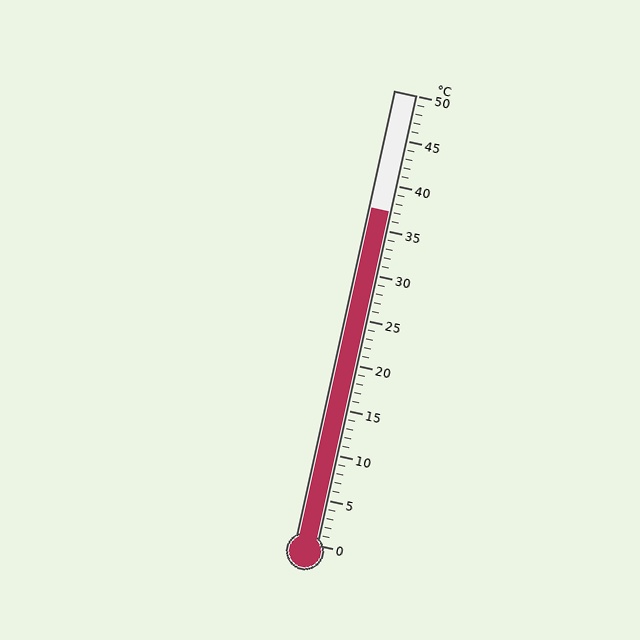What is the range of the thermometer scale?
The thermometer scale ranges from 0°C to 50°C.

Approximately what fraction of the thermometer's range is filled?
The thermometer is filled to approximately 75% of its range.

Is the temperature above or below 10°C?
The temperature is above 10°C.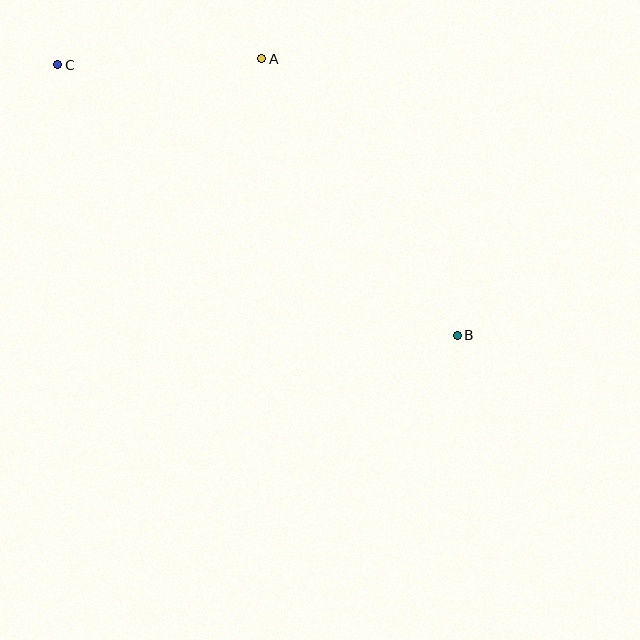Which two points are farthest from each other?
Points B and C are farthest from each other.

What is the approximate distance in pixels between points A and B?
The distance between A and B is approximately 339 pixels.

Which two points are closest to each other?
Points A and C are closest to each other.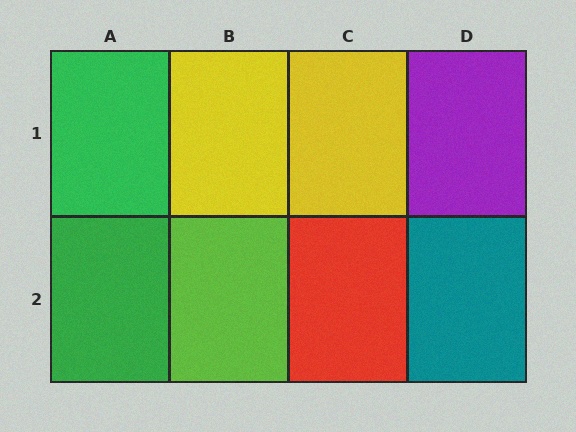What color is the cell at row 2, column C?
Red.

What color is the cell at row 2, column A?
Green.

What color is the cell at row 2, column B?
Lime.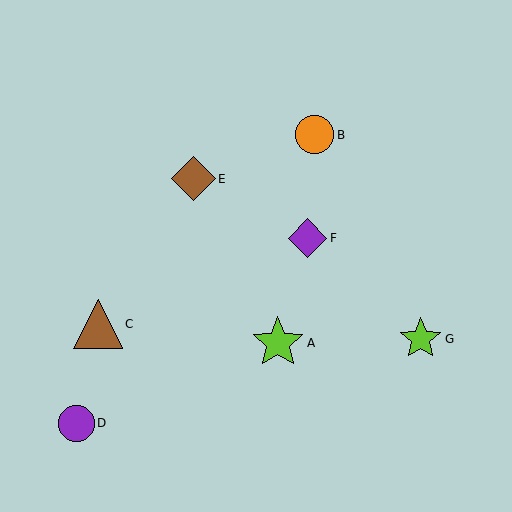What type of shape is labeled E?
Shape E is a brown diamond.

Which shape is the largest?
The lime star (labeled A) is the largest.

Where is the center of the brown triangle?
The center of the brown triangle is at (98, 324).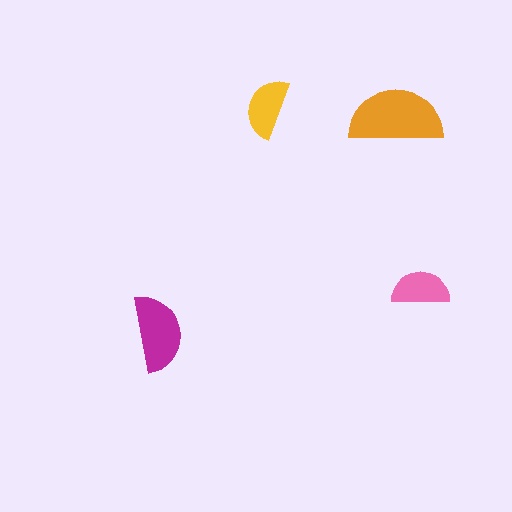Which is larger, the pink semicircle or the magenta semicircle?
The magenta one.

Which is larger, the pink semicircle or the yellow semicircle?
The yellow one.